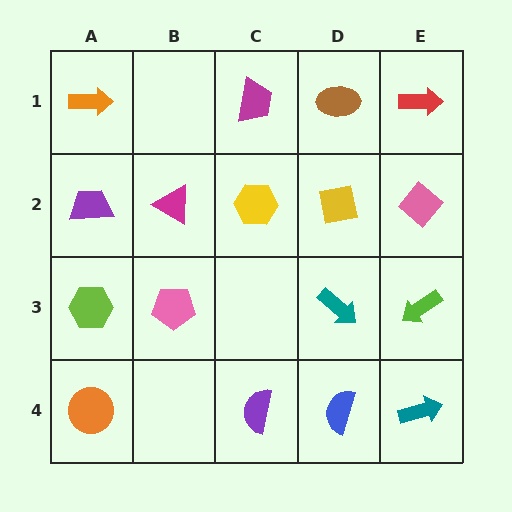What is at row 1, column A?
An orange arrow.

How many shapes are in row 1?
4 shapes.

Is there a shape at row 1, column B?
No, that cell is empty.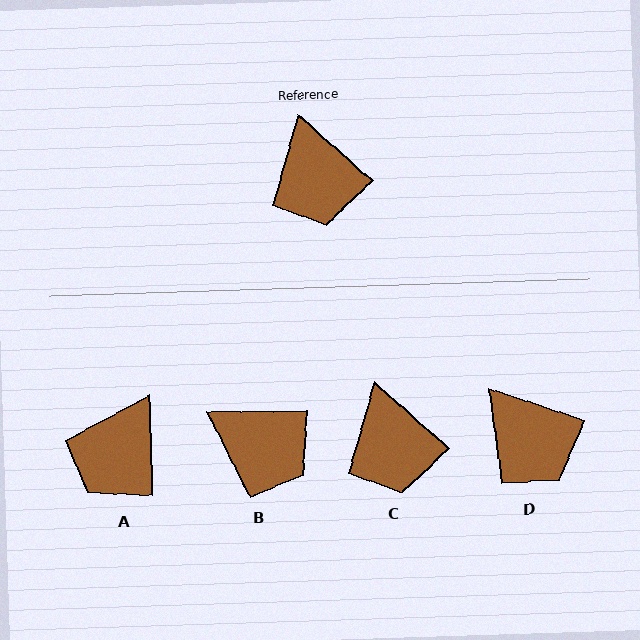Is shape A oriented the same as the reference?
No, it is off by about 46 degrees.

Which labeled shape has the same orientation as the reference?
C.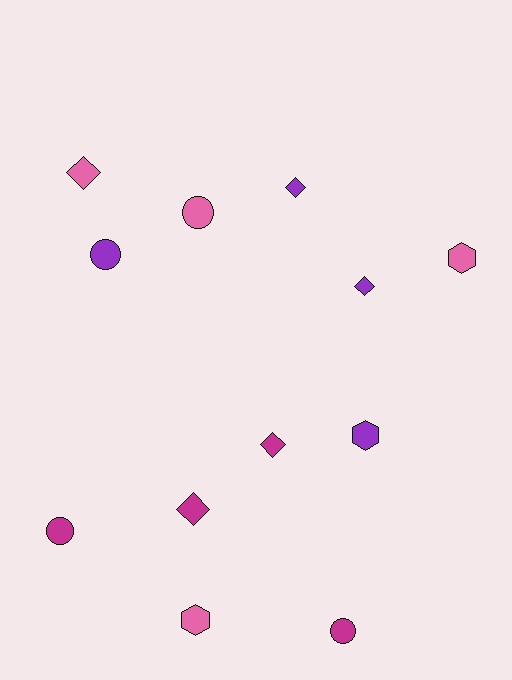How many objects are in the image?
There are 12 objects.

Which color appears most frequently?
Purple, with 4 objects.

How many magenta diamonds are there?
There are 2 magenta diamonds.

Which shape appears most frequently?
Diamond, with 5 objects.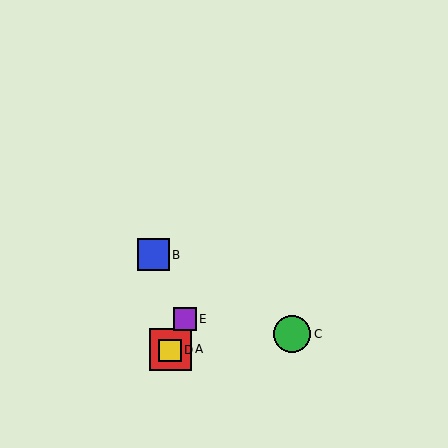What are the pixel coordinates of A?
Object A is at (171, 349).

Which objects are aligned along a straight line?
Objects A, D, E are aligned along a straight line.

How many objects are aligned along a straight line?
3 objects (A, D, E) are aligned along a straight line.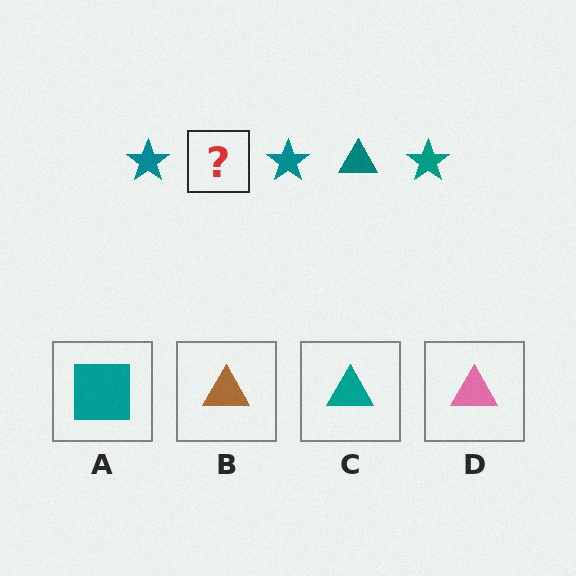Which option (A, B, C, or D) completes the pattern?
C.